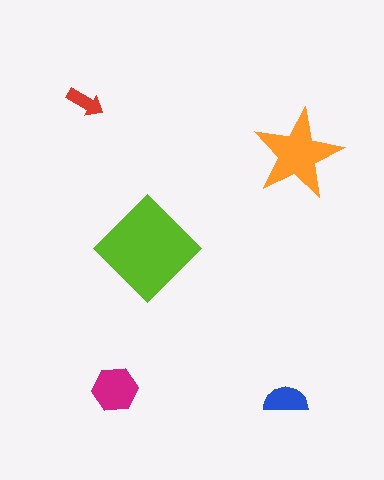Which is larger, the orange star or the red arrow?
The orange star.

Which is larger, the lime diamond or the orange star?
The lime diamond.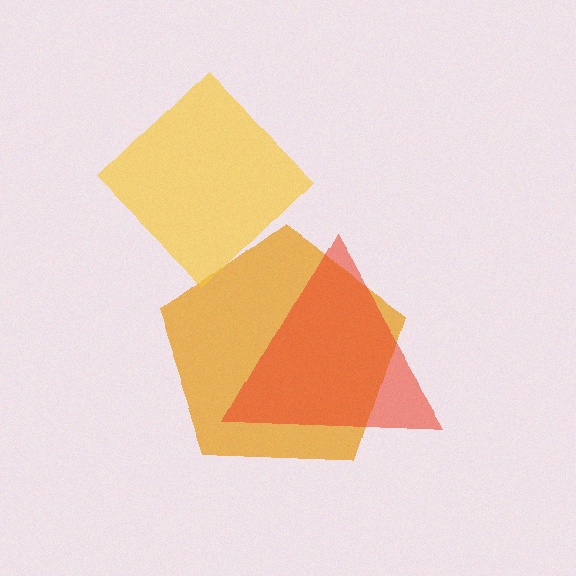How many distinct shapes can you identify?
There are 3 distinct shapes: an orange pentagon, a yellow diamond, a red triangle.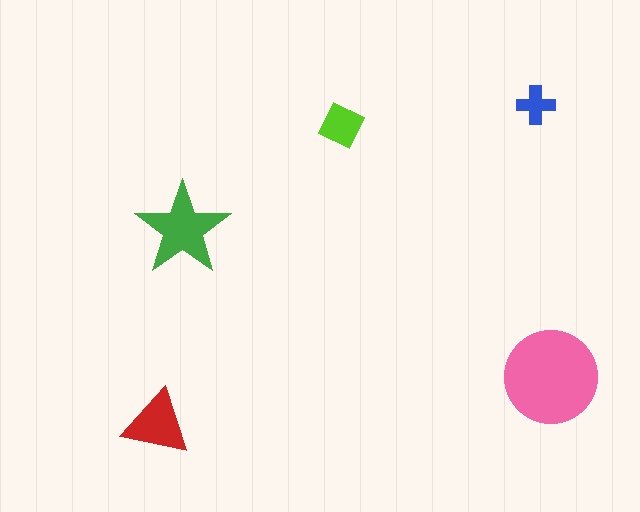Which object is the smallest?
The blue cross.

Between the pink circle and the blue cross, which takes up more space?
The pink circle.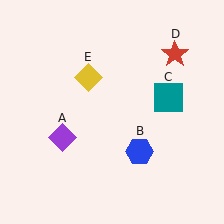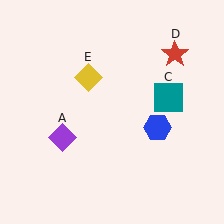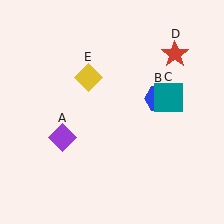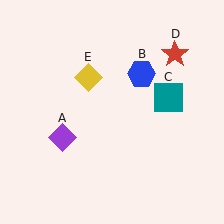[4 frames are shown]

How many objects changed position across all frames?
1 object changed position: blue hexagon (object B).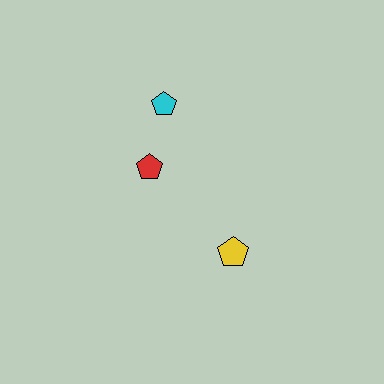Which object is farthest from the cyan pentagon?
The yellow pentagon is farthest from the cyan pentagon.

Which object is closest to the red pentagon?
The cyan pentagon is closest to the red pentagon.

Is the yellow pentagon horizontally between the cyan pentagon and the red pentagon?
No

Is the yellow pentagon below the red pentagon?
Yes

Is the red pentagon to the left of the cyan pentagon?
Yes